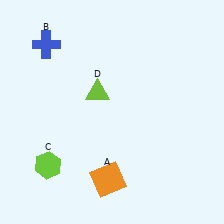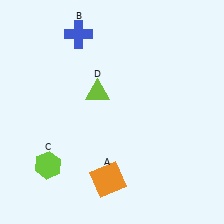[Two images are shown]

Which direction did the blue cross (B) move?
The blue cross (B) moved right.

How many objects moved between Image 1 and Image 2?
1 object moved between the two images.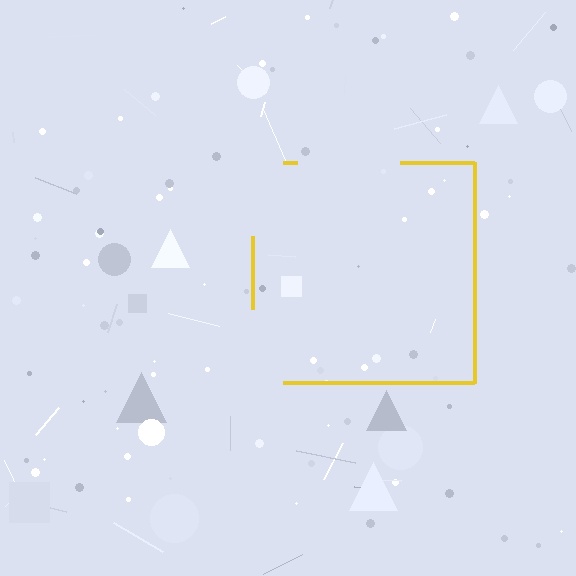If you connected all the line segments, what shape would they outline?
They would outline a square.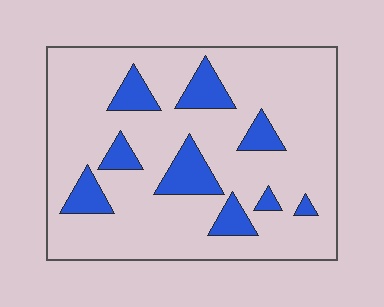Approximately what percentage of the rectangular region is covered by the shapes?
Approximately 15%.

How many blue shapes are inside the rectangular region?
9.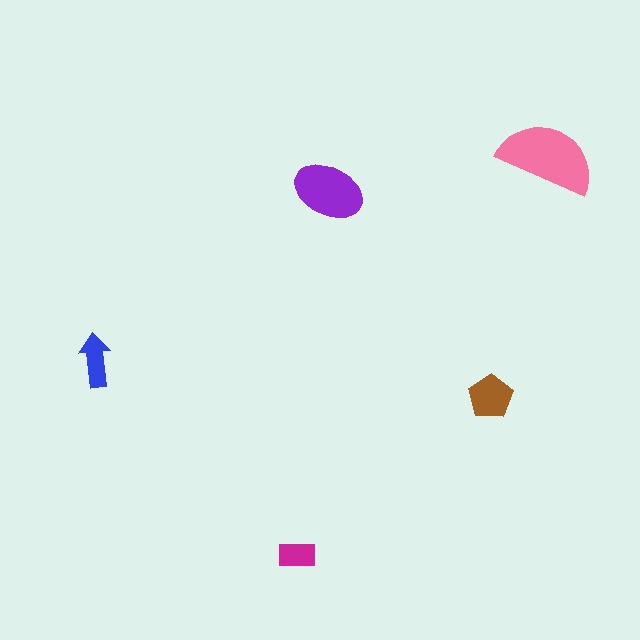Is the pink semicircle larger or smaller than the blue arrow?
Larger.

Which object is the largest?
The pink semicircle.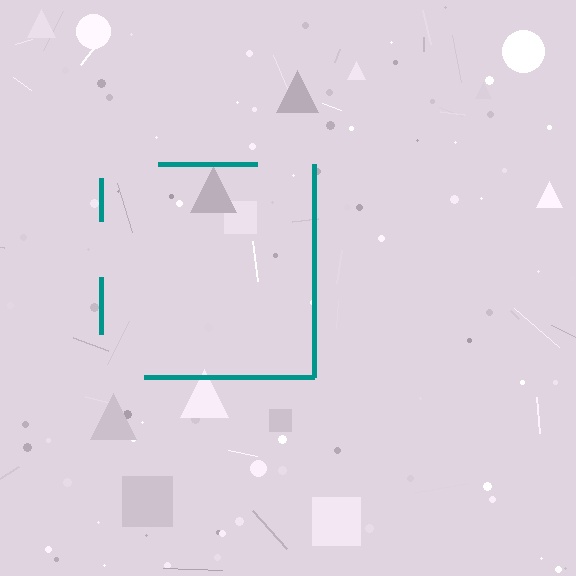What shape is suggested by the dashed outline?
The dashed outline suggests a square.